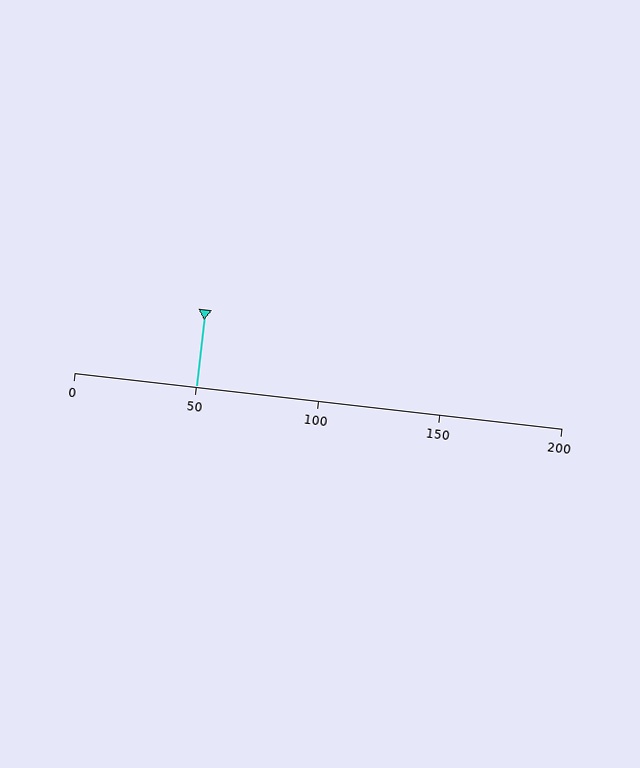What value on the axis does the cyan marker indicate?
The marker indicates approximately 50.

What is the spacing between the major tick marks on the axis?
The major ticks are spaced 50 apart.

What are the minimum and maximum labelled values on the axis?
The axis runs from 0 to 200.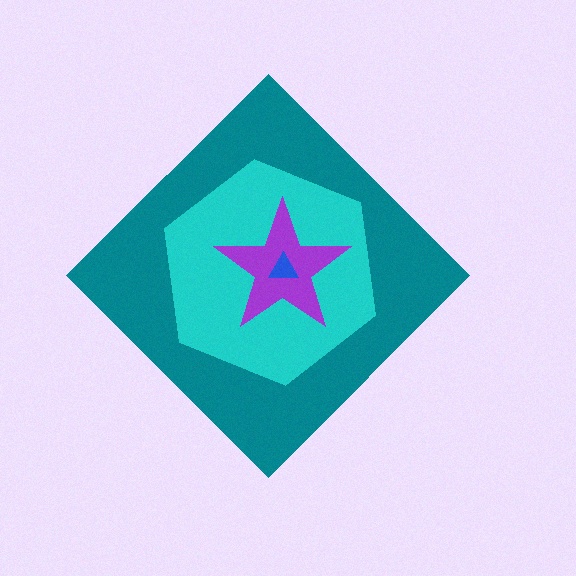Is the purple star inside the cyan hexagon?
Yes.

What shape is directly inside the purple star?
The blue triangle.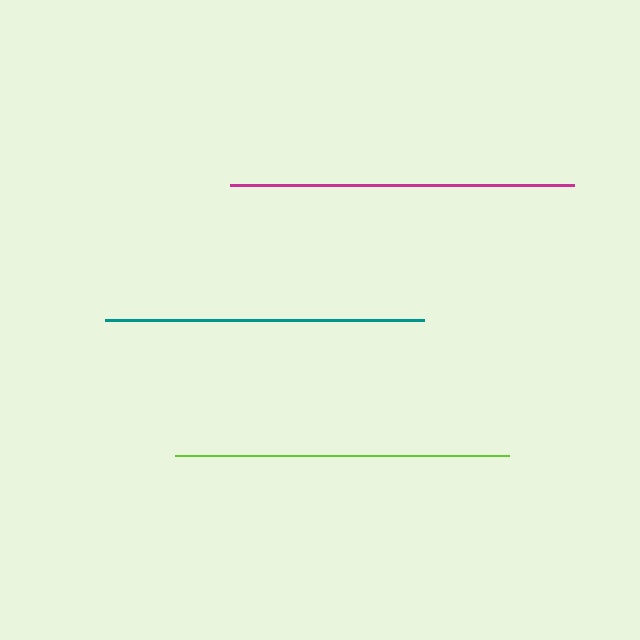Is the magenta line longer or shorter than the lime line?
The magenta line is longer than the lime line.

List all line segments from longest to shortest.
From longest to shortest: magenta, lime, teal.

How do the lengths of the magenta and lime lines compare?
The magenta and lime lines are approximately the same length.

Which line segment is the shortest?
The teal line is the shortest at approximately 318 pixels.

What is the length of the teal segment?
The teal segment is approximately 318 pixels long.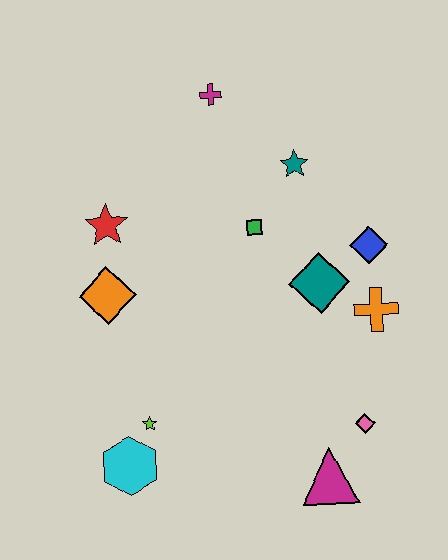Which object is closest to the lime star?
The cyan hexagon is closest to the lime star.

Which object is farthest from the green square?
The cyan hexagon is farthest from the green square.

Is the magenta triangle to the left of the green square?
No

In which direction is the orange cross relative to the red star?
The orange cross is to the right of the red star.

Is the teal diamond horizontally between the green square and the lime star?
No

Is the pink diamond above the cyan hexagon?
Yes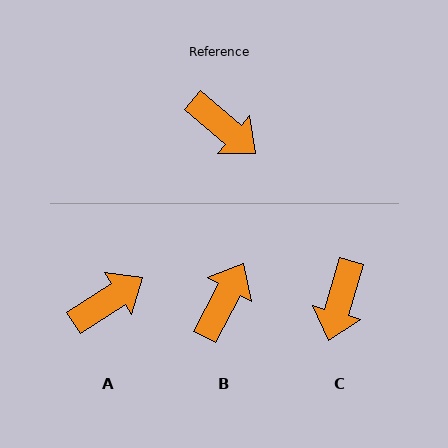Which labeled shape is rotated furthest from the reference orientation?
B, about 103 degrees away.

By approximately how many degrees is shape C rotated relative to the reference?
Approximately 66 degrees clockwise.